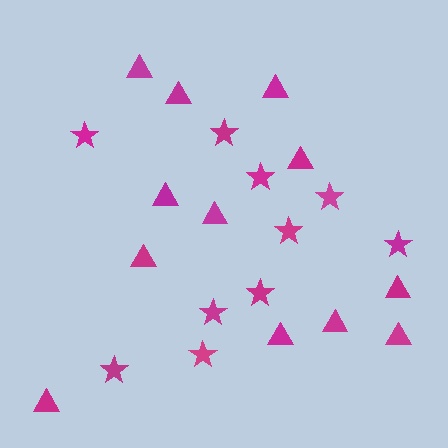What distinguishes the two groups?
There are 2 groups: one group of stars (10) and one group of triangles (12).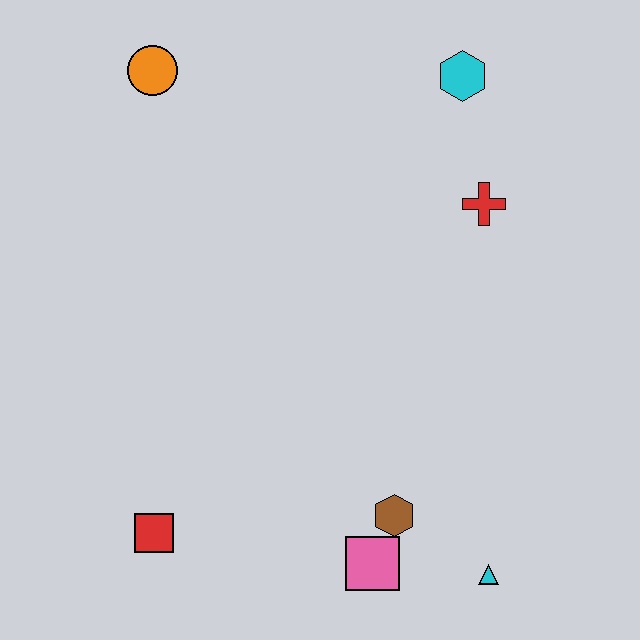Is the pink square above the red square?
No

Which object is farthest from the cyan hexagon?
The red square is farthest from the cyan hexagon.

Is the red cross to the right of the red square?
Yes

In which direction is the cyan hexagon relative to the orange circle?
The cyan hexagon is to the right of the orange circle.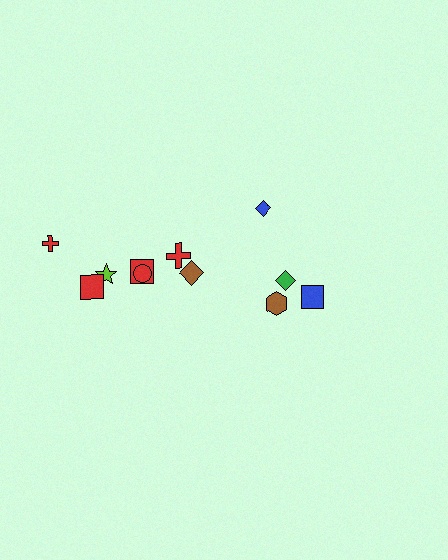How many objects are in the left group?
There are 8 objects.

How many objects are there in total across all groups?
There are 12 objects.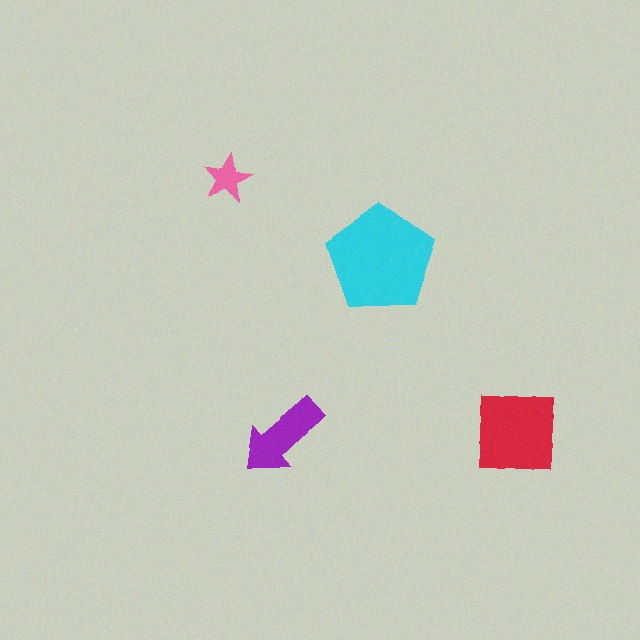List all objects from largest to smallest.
The cyan pentagon, the red square, the purple arrow, the pink star.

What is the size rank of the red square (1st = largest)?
2nd.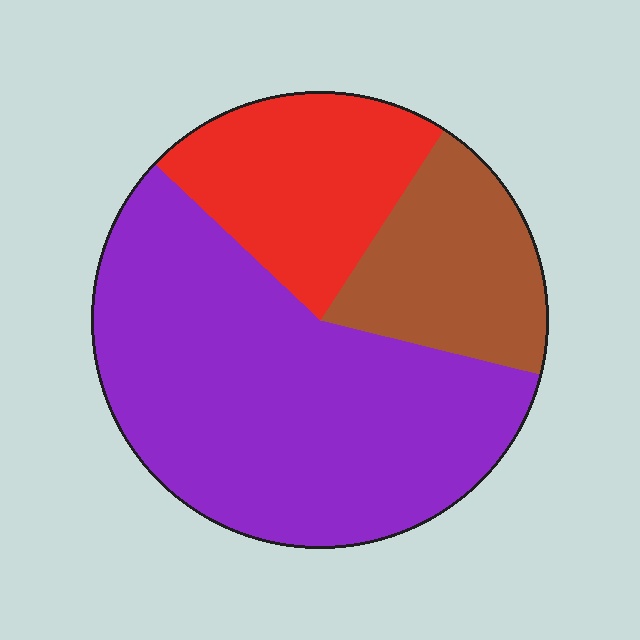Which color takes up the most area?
Purple, at roughly 60%.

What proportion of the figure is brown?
Brown takes up between a sixth and a third of the figure.